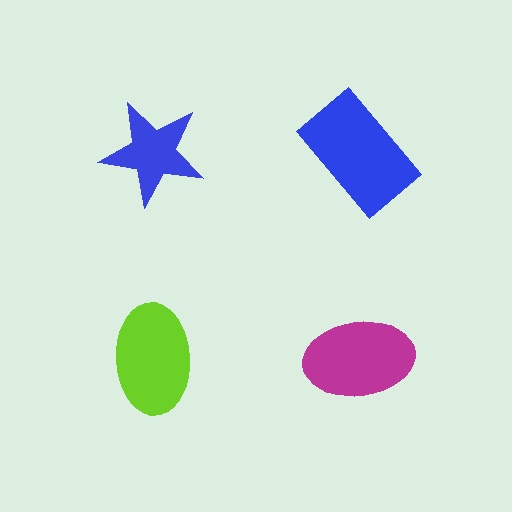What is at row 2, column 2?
A magenta ellipse.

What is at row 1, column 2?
A blue rectangle.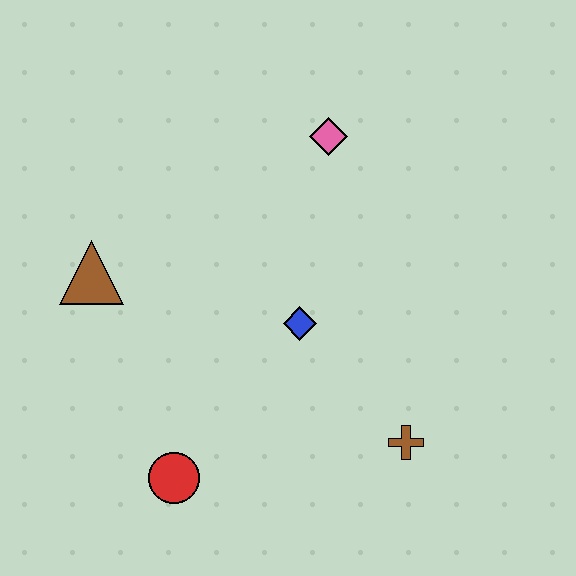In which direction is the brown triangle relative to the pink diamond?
The brown triangle is to the left of the pink diamond.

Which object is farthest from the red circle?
The pink diamond is farthest from the red circle.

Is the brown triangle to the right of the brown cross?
No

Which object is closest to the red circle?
The blue diamond is closest to the red circle.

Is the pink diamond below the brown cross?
No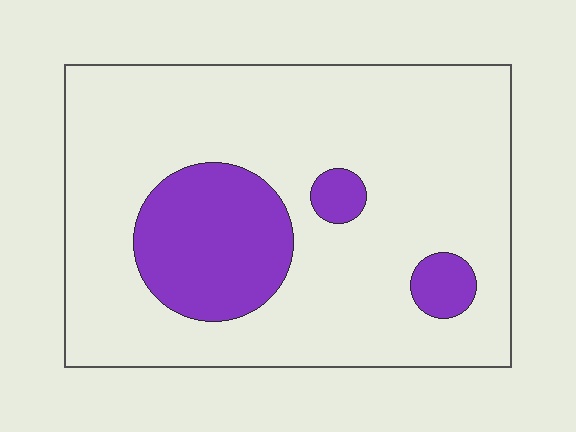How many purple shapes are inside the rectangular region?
3.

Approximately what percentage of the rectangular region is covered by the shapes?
Approximately 20%.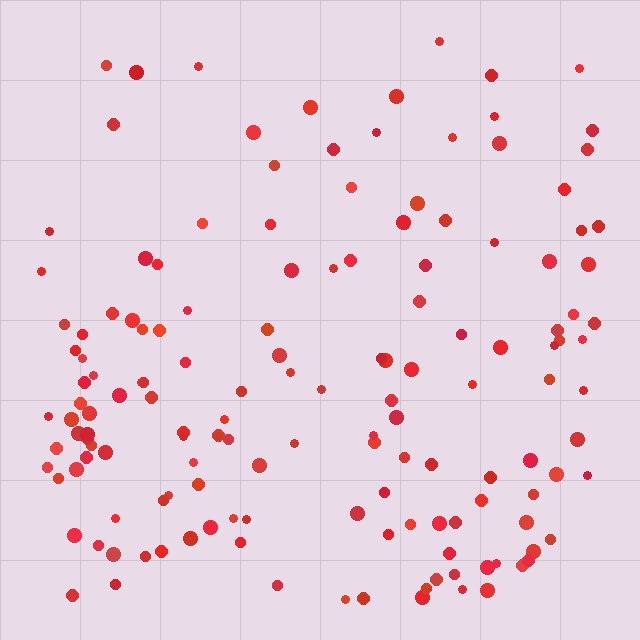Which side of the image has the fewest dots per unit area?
The top.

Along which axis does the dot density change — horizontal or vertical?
Vertical.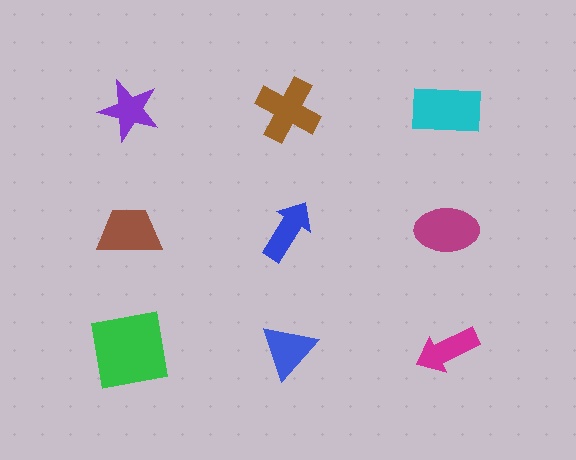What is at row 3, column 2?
A blue triangle.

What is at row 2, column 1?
A brown trapezoid.